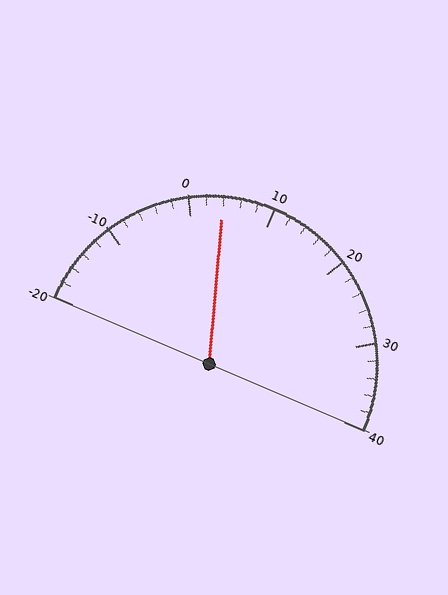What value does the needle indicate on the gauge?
The needle indicates approximately 4.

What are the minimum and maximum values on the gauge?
The gauge ranges from -20 to 40.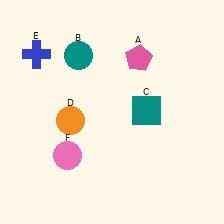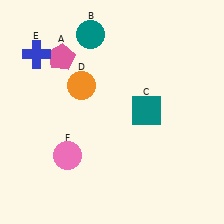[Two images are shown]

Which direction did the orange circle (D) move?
The orange circle (D) moved up.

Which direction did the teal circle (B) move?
The teal circle (B) moved up.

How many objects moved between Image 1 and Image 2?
3 objects moved between the two images.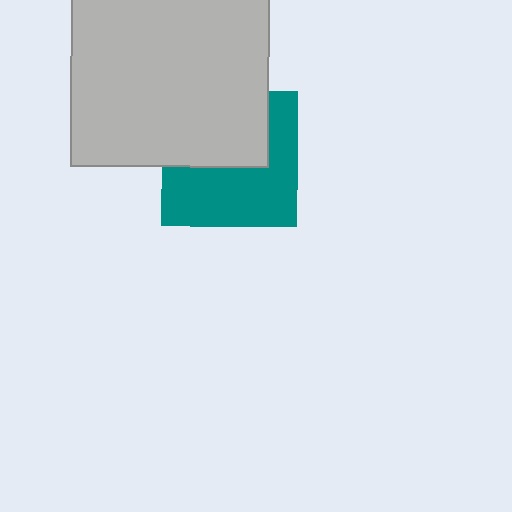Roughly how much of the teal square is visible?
About half of it is visible (roughly 56%).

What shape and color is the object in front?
The object in front is a light gray square.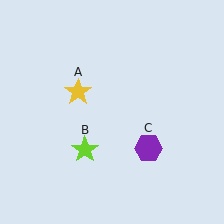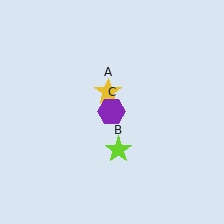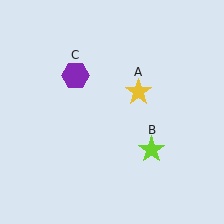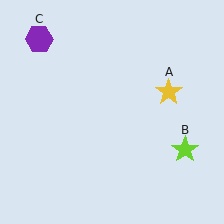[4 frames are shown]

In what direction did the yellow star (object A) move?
The yellow star (object A) moved right.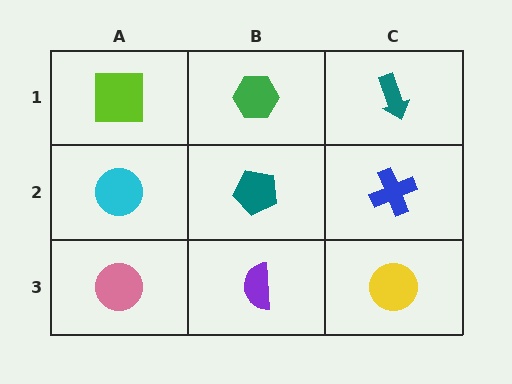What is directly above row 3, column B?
A teal pentagon.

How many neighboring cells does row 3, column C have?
2.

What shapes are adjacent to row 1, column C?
A blue cross (row 2, column C), a green hexagon (row 1, column B).